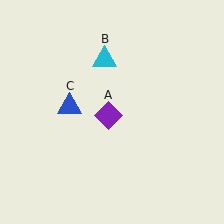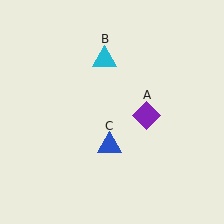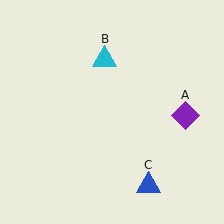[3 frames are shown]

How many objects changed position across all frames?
2 objects changed position: purple diamond (object A), blue triangle (object C).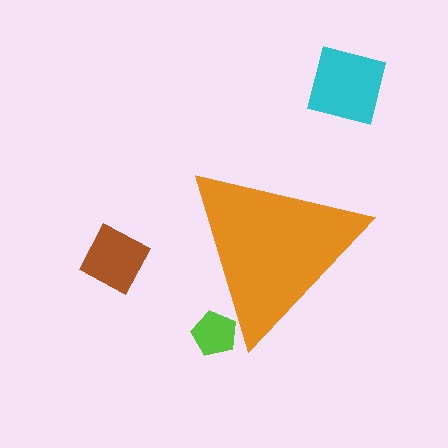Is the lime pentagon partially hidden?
Yes, the lime pentagon is partially hidden behind the orange triangle.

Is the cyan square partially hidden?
No, the cyan square is fully visible.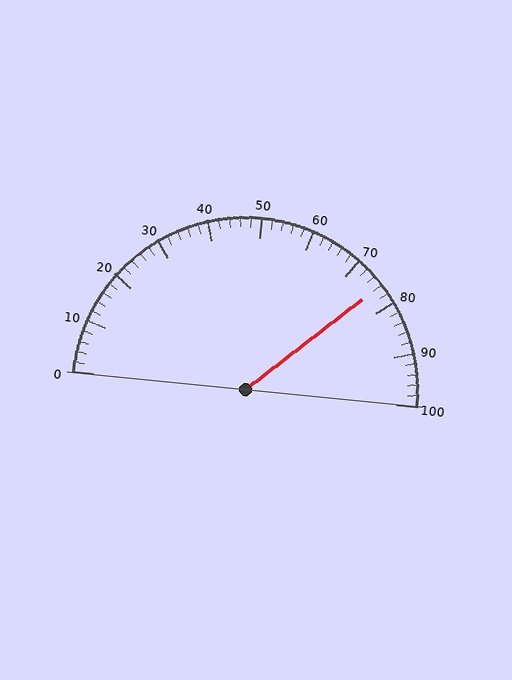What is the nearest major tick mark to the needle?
The nearest major tick mark is 80.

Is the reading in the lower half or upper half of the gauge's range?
The reading is in the upper half of the range (0 to 100).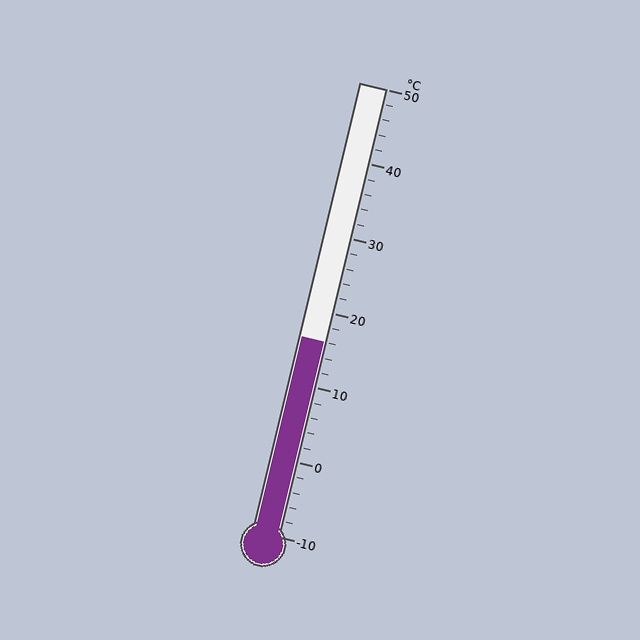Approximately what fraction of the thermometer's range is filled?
The thermometer is filled to approximately 45% of its range.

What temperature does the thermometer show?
The thermometer shows approximately 16°C.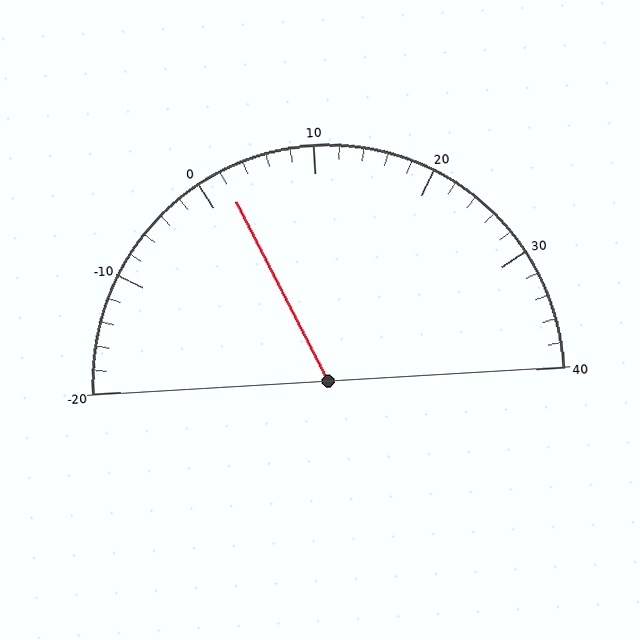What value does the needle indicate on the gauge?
The needle indicates approximately 2.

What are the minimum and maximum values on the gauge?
The gauge ranges from -20 to 40.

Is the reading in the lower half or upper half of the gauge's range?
The reading is in the lower half of the range (-20 to 40).